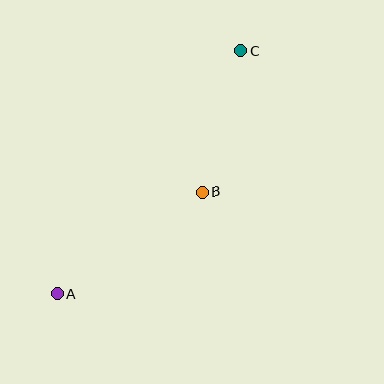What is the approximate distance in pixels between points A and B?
The distance between A and B is approximately 177 pixels.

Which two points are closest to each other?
Points B and C are closest to each other.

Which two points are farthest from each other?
Points A and C are farthest from each other.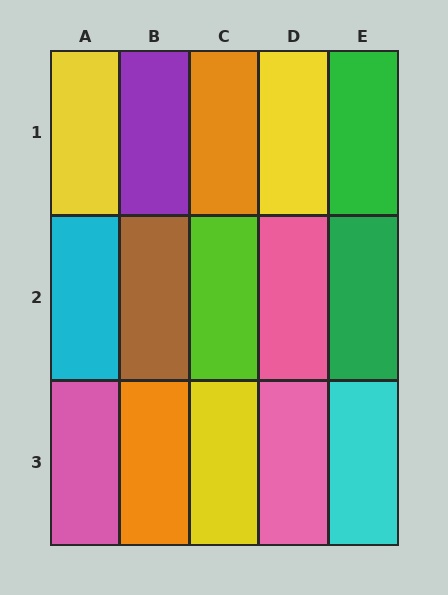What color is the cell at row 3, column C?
Yellow.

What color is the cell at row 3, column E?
Cyan.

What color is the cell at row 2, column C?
Lime.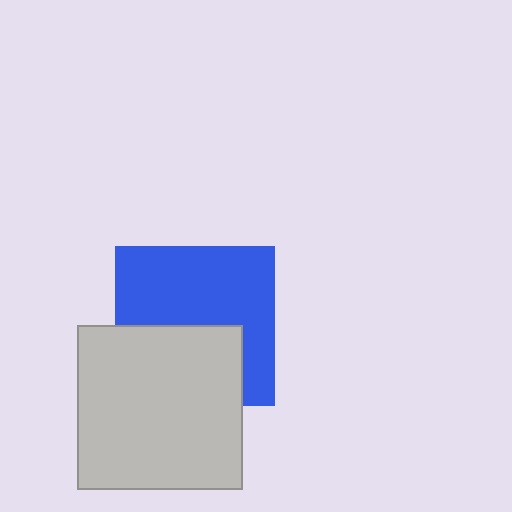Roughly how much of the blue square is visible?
About half of it is visible (roughly 60%).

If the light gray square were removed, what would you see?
You would see the complete blue square.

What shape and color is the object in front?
The object in front is a light gray square.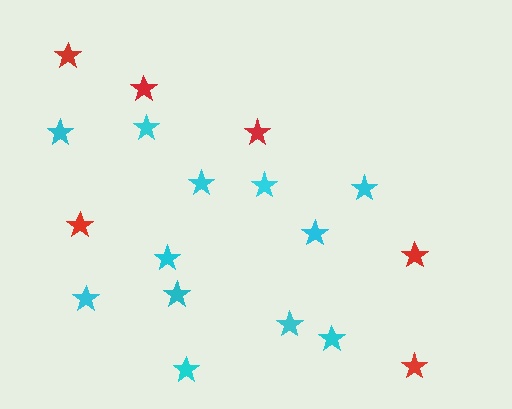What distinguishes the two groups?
There are 2 groups: one group of cyan stars (12) and one group of red stars (6).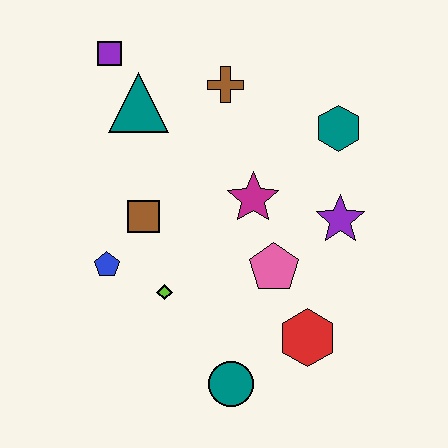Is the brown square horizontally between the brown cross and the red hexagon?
No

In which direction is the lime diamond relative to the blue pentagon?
The lime diamond is to the right of the blue pentagon.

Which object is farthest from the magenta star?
The purple square is farthest from the magenta star.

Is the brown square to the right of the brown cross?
No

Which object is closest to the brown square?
The blue pentagon is closest to the brown square.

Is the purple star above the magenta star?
No